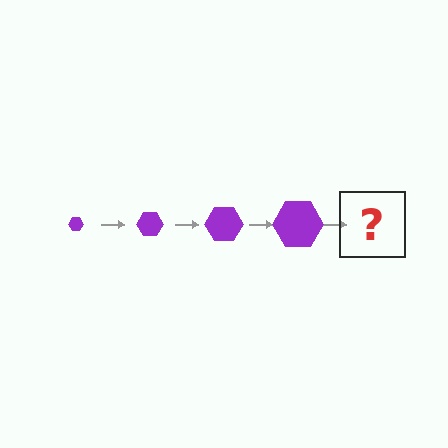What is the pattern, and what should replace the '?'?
The pattern is that the hexagon gets progressively larger each step. The '?' should be a purple hexagon, larger than the previous one.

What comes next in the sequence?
The next element should be a purple hexagon, larger than the previous one.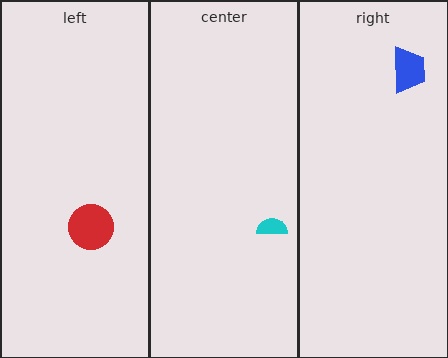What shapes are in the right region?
The blue trapezoid.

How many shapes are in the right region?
1.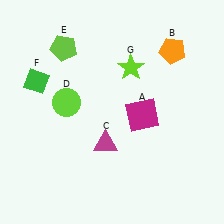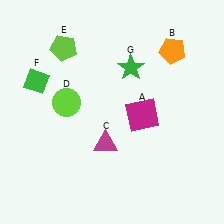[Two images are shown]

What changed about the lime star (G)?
In Image 1, G is lime. In Image 2, it changed to green.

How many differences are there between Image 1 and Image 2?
There is 1 difference between the two images.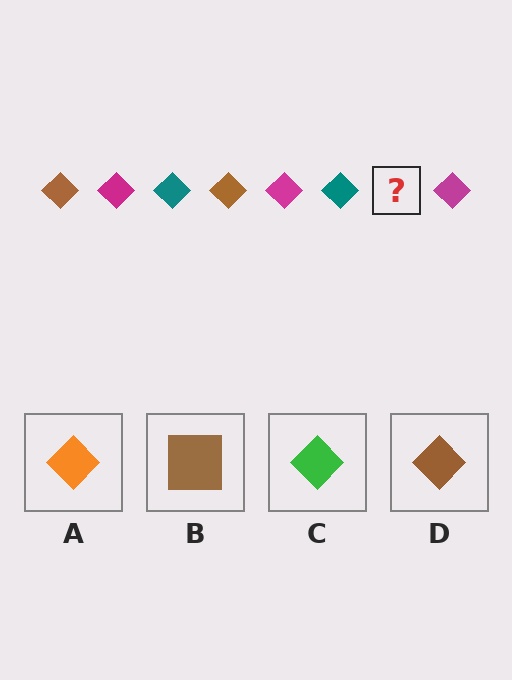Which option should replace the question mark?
Option D.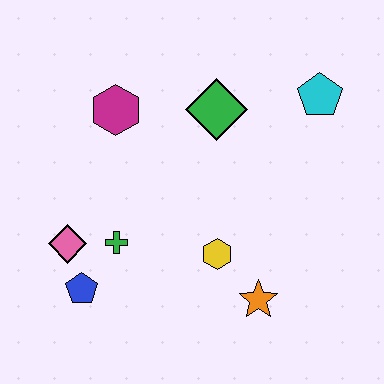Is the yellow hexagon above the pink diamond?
No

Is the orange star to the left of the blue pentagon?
No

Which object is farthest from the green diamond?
The blue pentagon is farthest from the green diamond.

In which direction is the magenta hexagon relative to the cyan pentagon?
The magenta hexagon is to the left of the cyan pentagon.